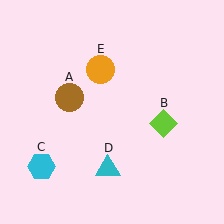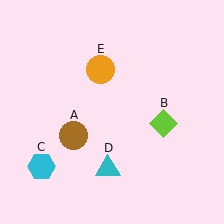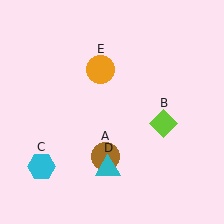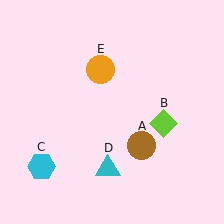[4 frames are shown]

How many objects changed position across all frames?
1 object changed position: brown circle (object A).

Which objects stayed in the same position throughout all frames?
Lime diamond (object B) and cyan hexagon (object C) and cyan triangle (object D) and orange circle (object E) remained stationary.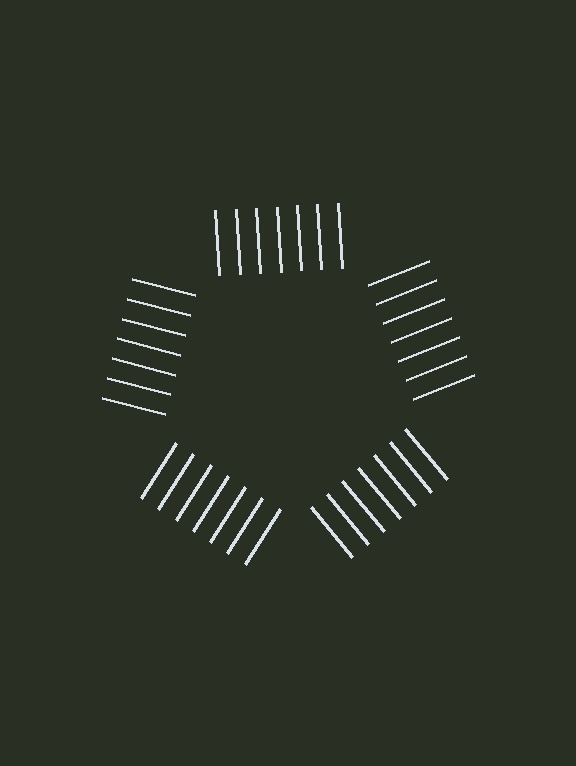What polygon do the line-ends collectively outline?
An illusory pentagon — the line segments terminate on its edges but no continuous stroke is drawn.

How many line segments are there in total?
35 — 7 along each of the 5 edges.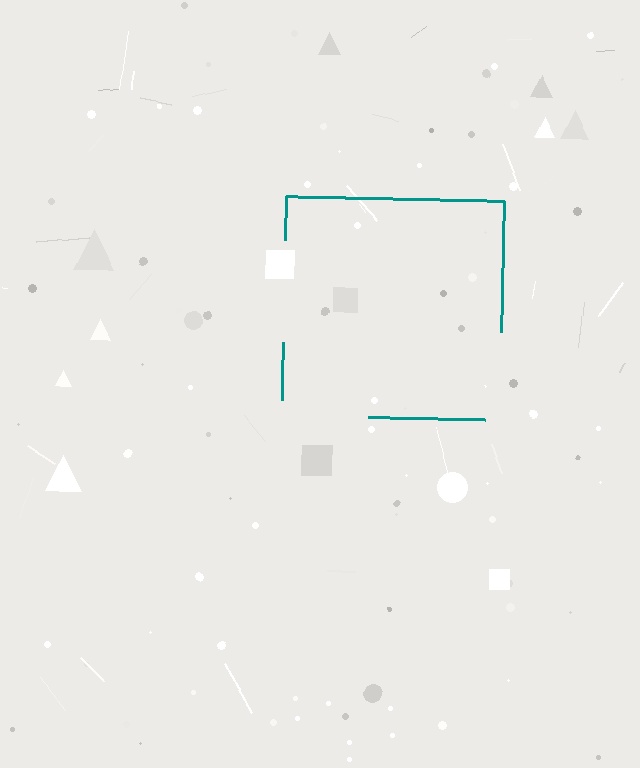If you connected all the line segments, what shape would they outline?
They would outline a square.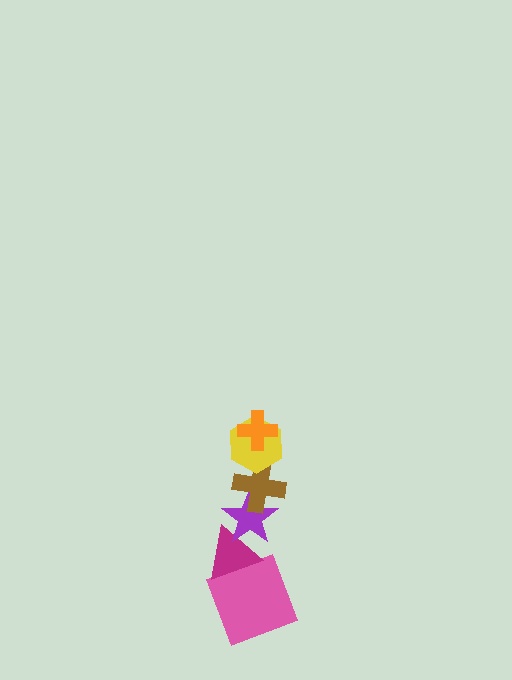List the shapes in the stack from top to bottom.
From top to bottom: the orange cross, the yellow hexagon, the brown cross, the purple star, the magenta triangle, the pink square.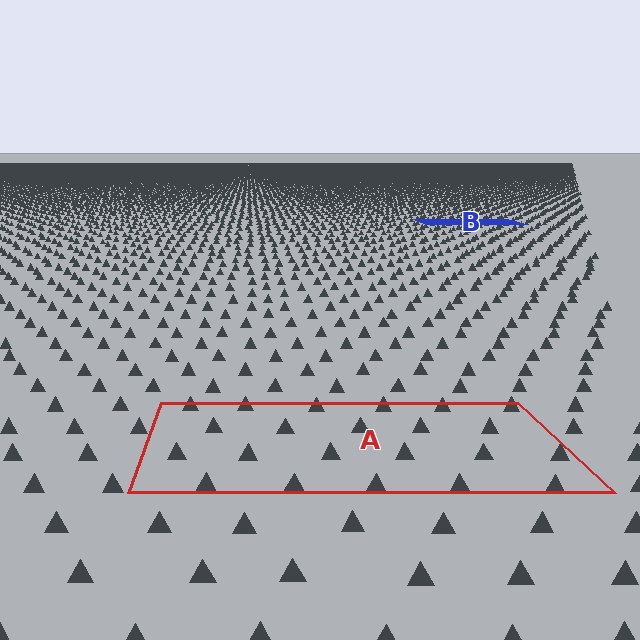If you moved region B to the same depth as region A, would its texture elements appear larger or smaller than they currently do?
They would appear larger. At a closer depth, the same texture elements are projected at a bigger on-screen size.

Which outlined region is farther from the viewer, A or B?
Region B is farther from the viewer — the texture elements inside it appear smaller and more densely packed.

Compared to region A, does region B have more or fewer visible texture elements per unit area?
Region B has more texture elements per unit area — they are packed more densely because it is farther away.